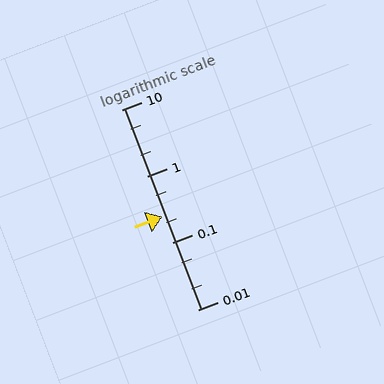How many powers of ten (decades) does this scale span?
The scale spans 3 decades, from 0.01 to 10.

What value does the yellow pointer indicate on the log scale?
The pointer indicates approximately 0.25.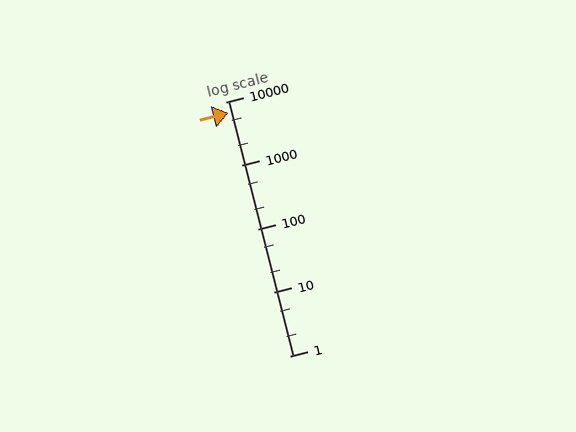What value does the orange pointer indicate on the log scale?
The pointer indicates approximately 6700.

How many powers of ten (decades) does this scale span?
The scale spans 4 decades, from 1 to 10000.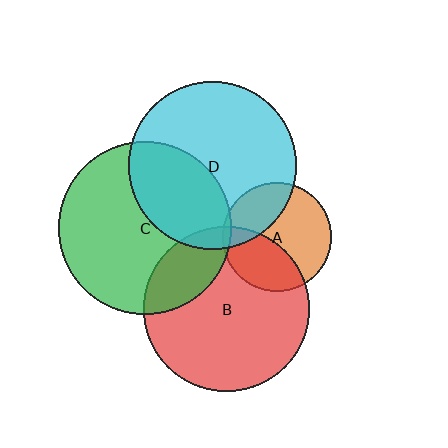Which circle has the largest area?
Circle C (green).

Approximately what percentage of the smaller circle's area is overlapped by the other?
Approximately 35%.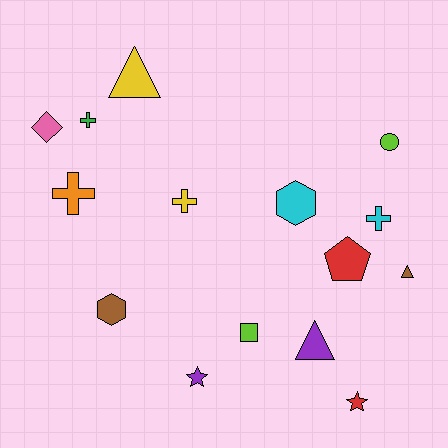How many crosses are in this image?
There are 4 crosses.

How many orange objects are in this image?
There is 1 orange object.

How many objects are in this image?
There are 15 objects.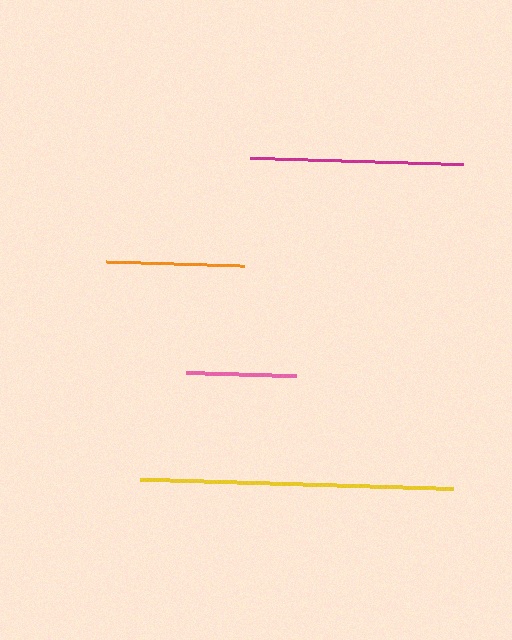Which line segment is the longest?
The yellow line is the longest at approximately 313 pixels.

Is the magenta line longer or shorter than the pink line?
The magenta line is longer than the pink line.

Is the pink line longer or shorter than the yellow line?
The yellow line is longer than the pink line.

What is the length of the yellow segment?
The yellow segment is approximately 313 pixels long.